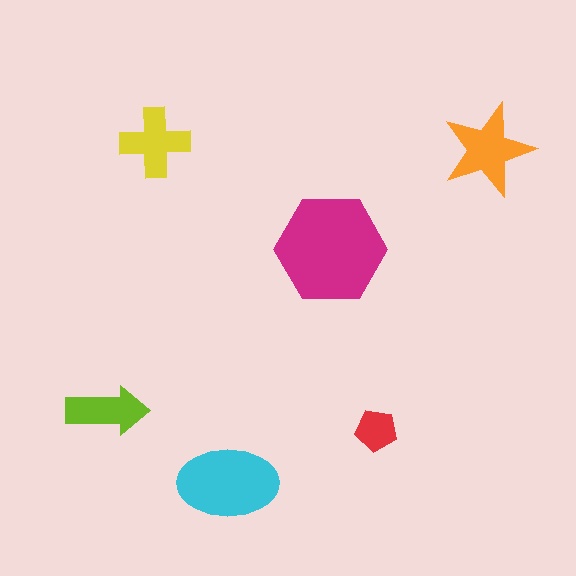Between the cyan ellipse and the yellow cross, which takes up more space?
The cyan ellipse.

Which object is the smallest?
The red pentagon.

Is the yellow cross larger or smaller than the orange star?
Smaller.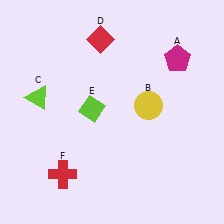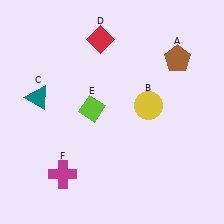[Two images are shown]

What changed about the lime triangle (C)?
In Image 1, C is lime. In Image 2, it changed to teal.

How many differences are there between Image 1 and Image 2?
There are 3 differences between the two images.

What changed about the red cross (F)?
In Image 1, F is red. In Image 2, it changed to magenta.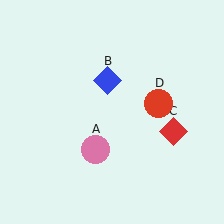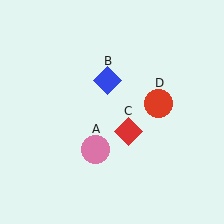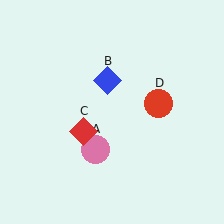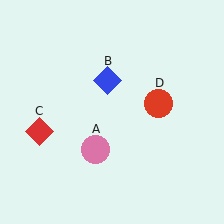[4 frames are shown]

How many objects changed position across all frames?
1 object changed position: red diamond (object C).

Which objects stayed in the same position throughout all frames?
Pink circle (object A) and blue diamond (object B) and red circle (object D) remained stationary.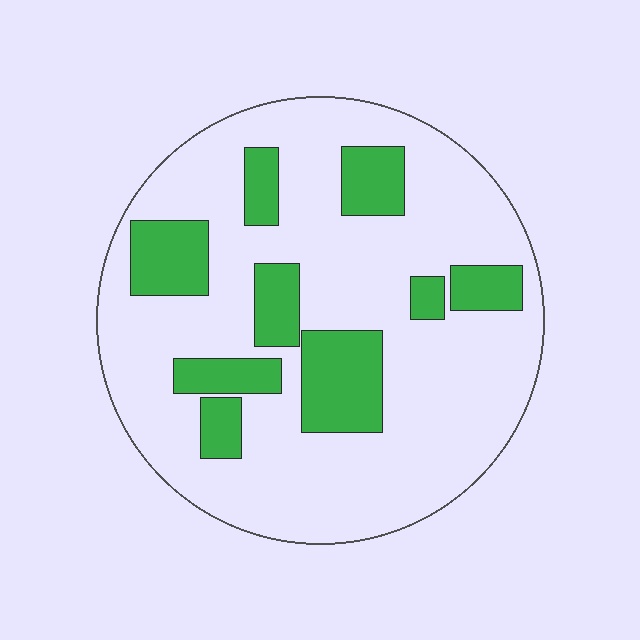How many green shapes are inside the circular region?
9.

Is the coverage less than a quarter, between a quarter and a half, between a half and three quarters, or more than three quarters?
Less than a quarter.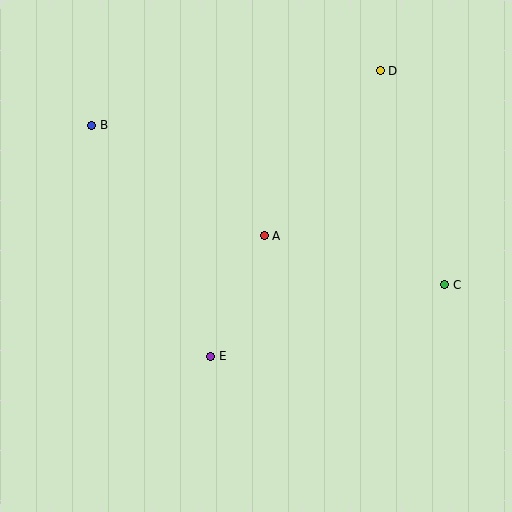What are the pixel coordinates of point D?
Point D is at (380, 71).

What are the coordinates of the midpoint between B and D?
The midpoint between B and D is at (236, 98).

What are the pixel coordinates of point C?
Point C is at (445, 285).